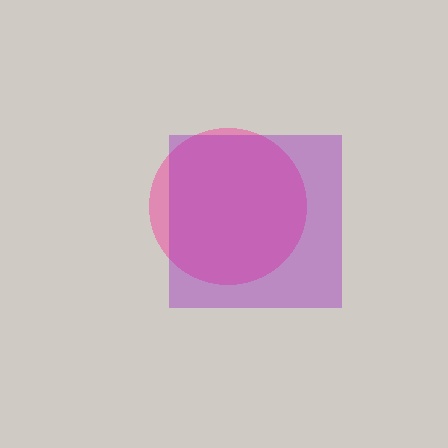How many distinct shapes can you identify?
There are 2 distinct shapes: a pink circle, a purple square.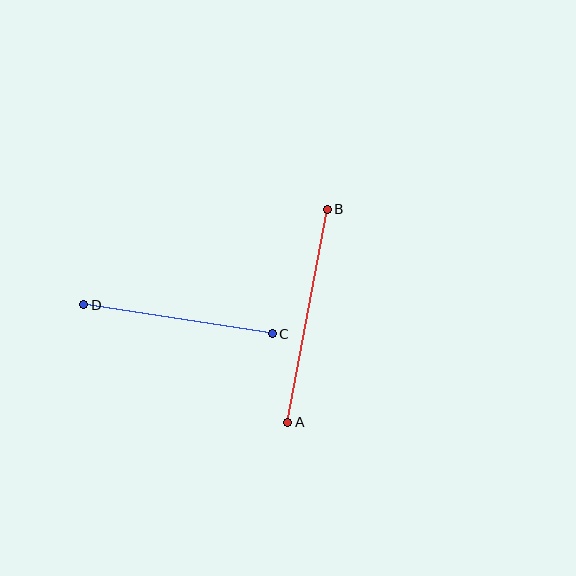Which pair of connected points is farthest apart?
Points A and B are farthest apart.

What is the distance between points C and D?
The distance is approximately 191 pixels.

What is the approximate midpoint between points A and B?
The midpoint is at approximately (308, 316) pixels.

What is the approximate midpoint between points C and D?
The midpoint is at approximately (178, 319) pixels.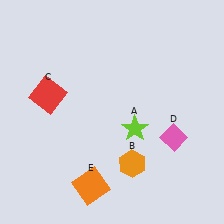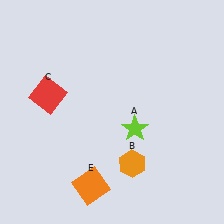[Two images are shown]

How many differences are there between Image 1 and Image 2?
There is 1 difference between the two images.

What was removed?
The pink diamond (D) was removed in Image 2.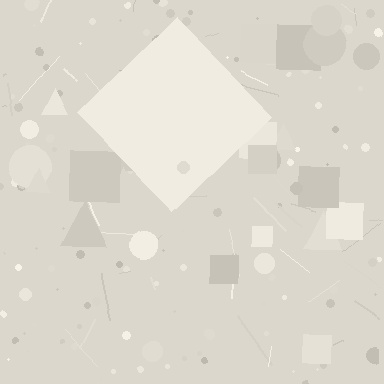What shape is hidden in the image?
A diamond is hidden in the image.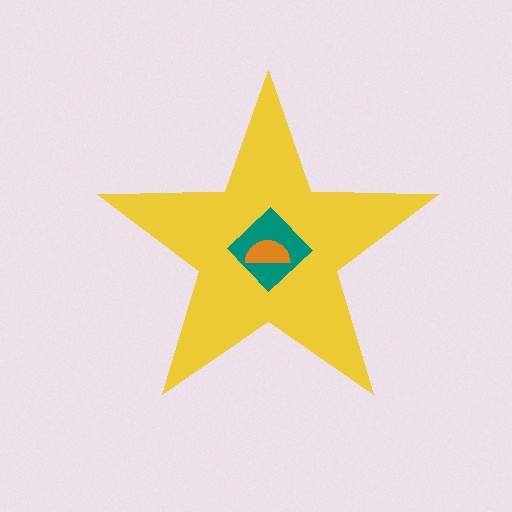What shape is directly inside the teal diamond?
The orange semicircle.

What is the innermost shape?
The orange semicircle.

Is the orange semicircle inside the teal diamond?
Yes.